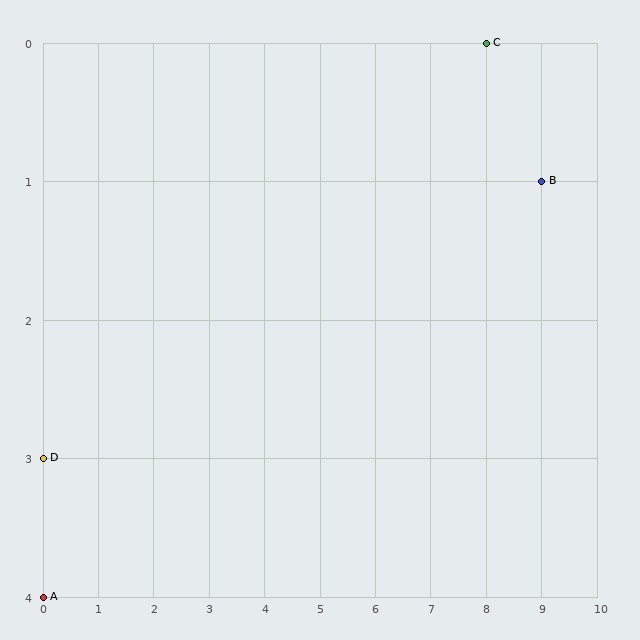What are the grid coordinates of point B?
Point B is at grid coordinates (9, 1).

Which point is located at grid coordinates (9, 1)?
Point B is at (9, 1).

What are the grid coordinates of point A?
Point A is at grid coordinates (0, 4).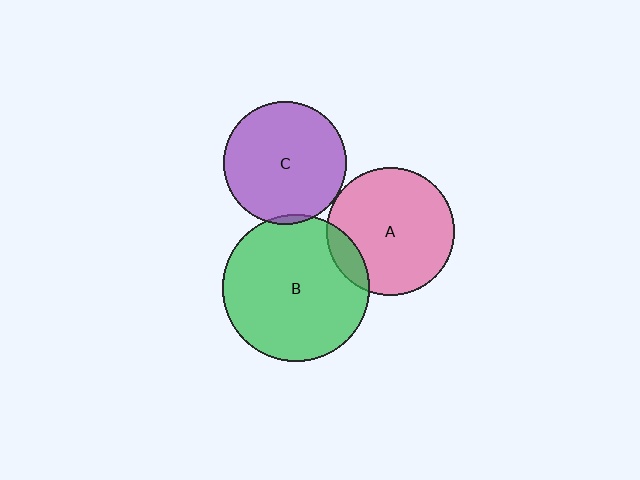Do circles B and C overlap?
Yes.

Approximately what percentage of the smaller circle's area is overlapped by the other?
Approximately 5%.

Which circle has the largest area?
Circle B (green).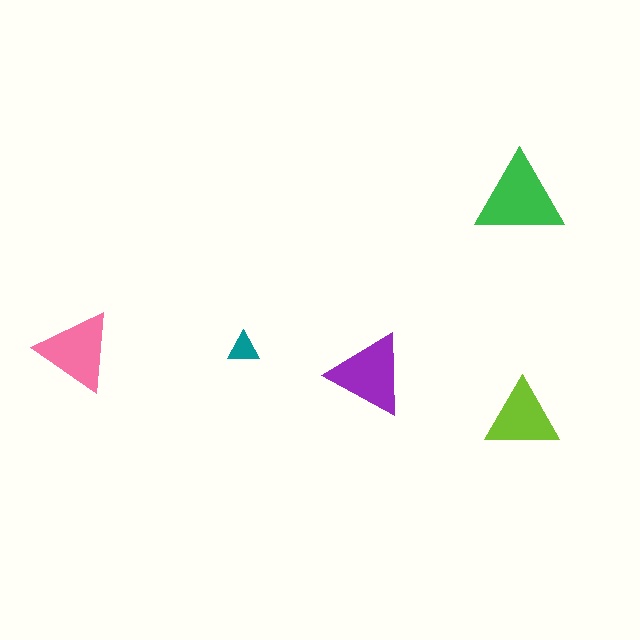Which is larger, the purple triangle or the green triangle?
The green one.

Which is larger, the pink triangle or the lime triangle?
The pink one.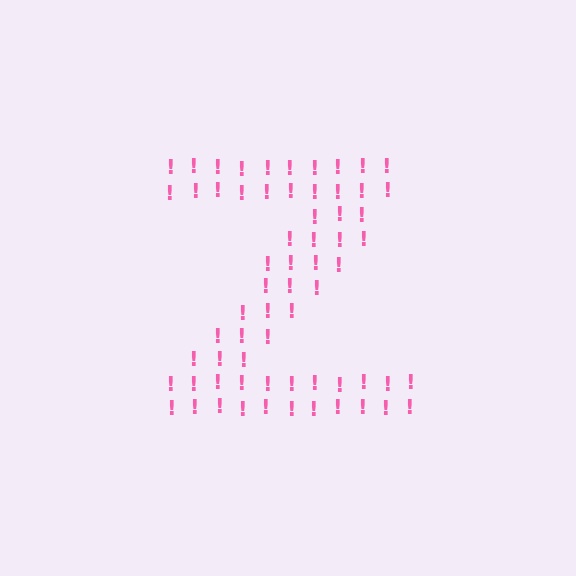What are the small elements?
The small elements are exclamation marks.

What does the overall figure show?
The overall figure shows the letter Z.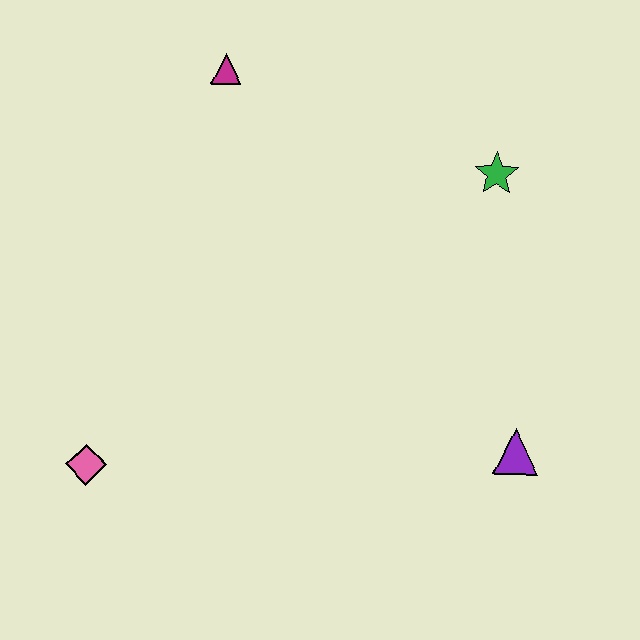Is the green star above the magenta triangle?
No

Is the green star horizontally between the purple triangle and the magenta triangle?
Yes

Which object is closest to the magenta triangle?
The green star is closest to the magenta triangle.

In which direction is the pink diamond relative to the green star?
The pink diamond is to the left of the green star.